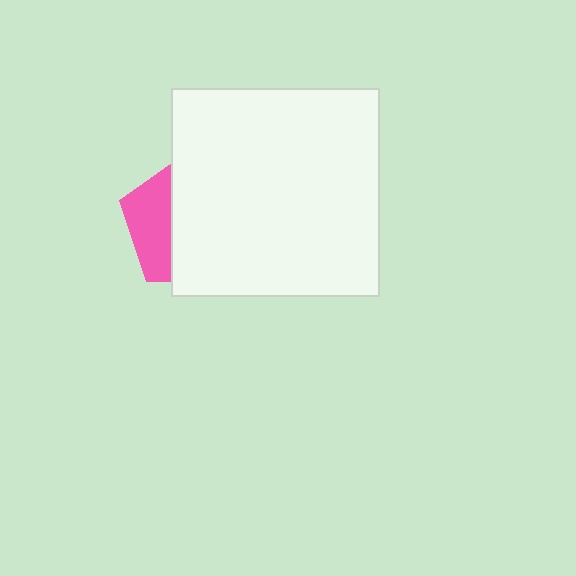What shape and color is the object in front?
The object in front is a white square.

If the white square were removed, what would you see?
You would see the complete pink pentagon.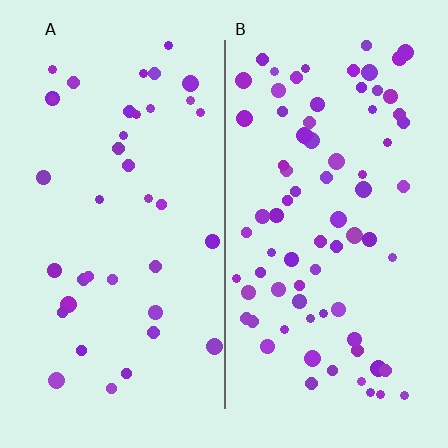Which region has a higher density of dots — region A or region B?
B (the right).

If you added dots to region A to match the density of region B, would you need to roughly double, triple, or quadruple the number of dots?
Approximately double.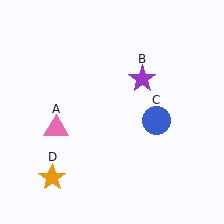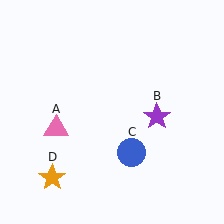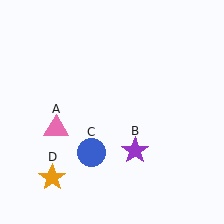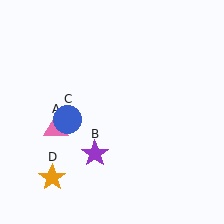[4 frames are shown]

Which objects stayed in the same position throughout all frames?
Pink triangle (object A) and orange star (object D) remained stationary.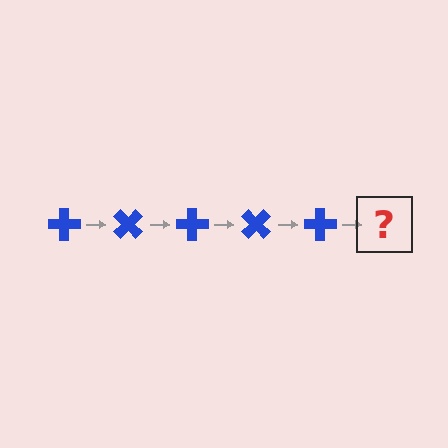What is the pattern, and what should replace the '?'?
The pattern is that the cross rotates 45 degrees each step. The '?' should be a blue cross rotated 225 degrees.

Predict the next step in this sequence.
The next step is a blue cross rotated 225 degrees.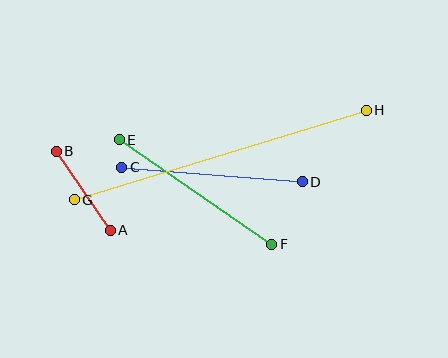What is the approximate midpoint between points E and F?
The midpoint is at approximately (196, 192) pixels.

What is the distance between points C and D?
The distance is approximately 181 pixels.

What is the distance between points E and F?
The distance is approximately 185 pixels.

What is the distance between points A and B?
The distance is approximately 96 pixels.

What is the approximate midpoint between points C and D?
The midpoint is at approximately (212, 174) pixels.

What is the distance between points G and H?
The distance is approximately 305 pixels.